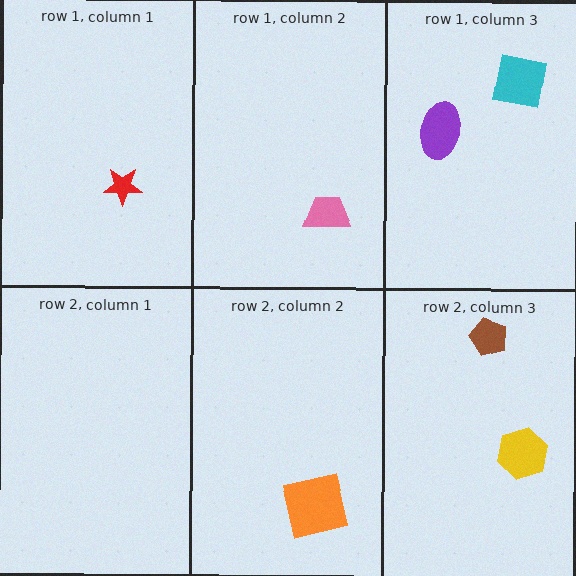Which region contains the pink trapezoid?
The row 1, column 2 region.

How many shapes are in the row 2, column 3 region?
2.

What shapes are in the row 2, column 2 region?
The orange square.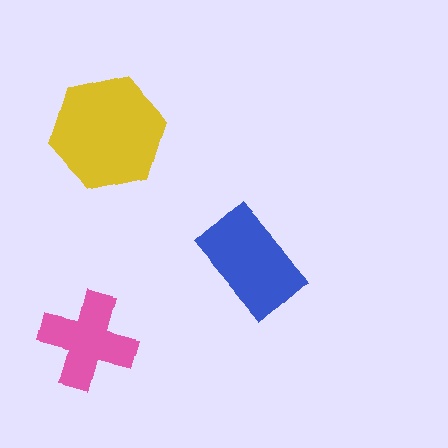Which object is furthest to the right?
The blue rectangle is rightmost.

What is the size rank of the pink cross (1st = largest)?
3rd.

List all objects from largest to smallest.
The yellow hexagon, the blue rectangle, the pink cross.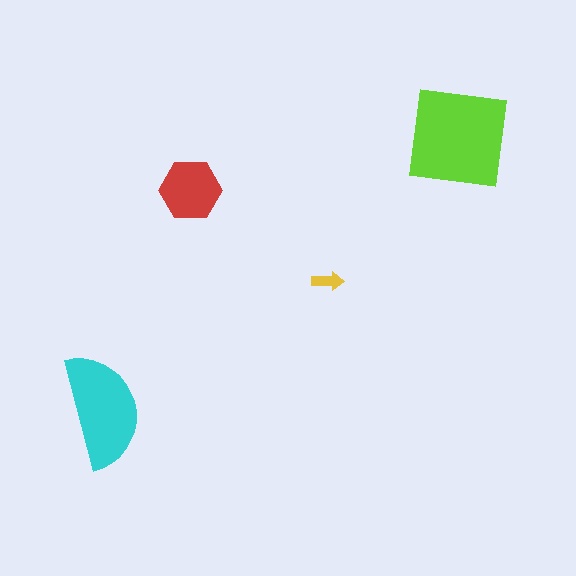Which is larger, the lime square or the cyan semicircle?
The lime square.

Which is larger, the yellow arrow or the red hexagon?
The red hexagon.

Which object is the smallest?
The yellow arrow.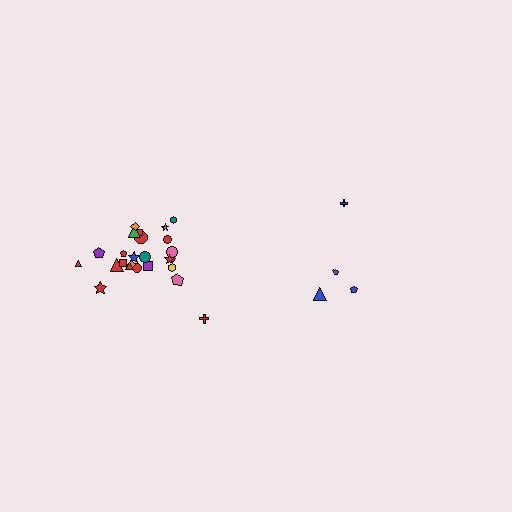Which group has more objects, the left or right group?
The left group.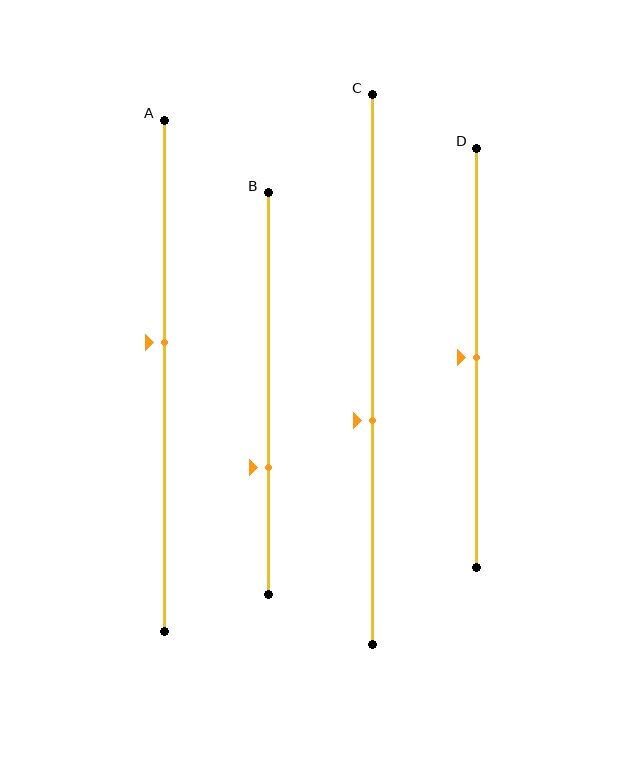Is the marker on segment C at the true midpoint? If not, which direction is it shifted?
No, the marker on segment C is shifted downward by about 9% of the segment length.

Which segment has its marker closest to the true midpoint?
Segment D has its marker closest to the true midpoint.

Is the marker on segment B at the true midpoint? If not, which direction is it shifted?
No, the marker on segment B is shifted downward by about 18% of the segment length.